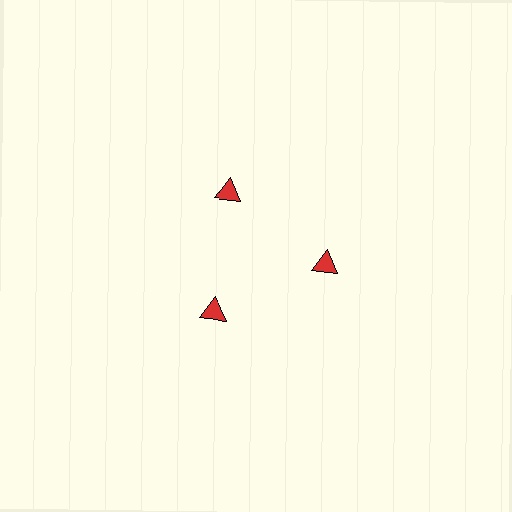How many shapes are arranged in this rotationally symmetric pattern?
There are 3 shapes, arranged in 3 groups of 1.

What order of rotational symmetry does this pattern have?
This pattern has 3-fold rotational symmetry.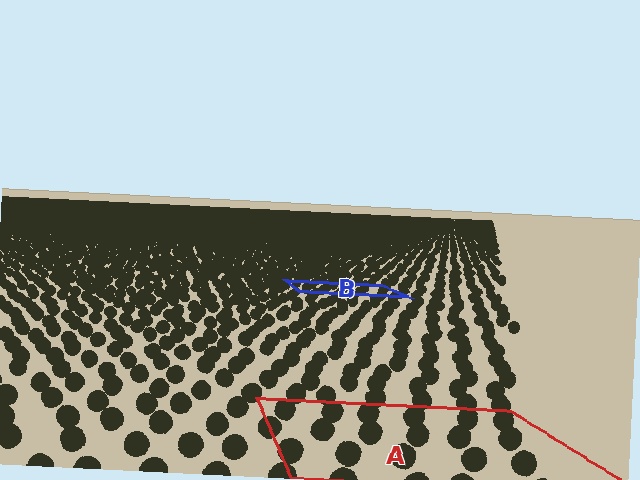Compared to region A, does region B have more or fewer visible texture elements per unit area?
Region B has more texture elements per unit area — they are packed more densely because it is farther away.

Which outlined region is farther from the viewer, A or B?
Region B is farther from the viewer — the texture elements inside it appear smaller and more densely packed.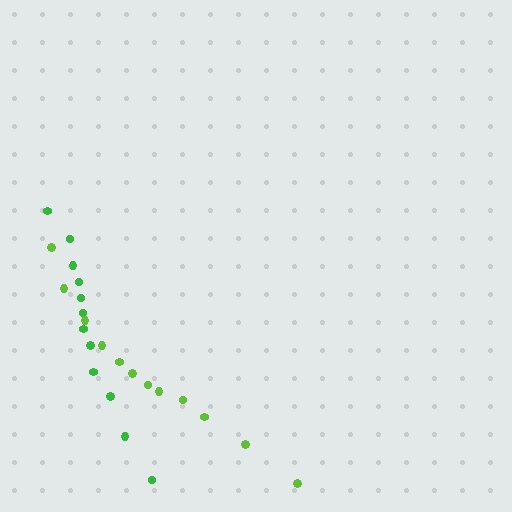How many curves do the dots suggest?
There are 2 distinct paths.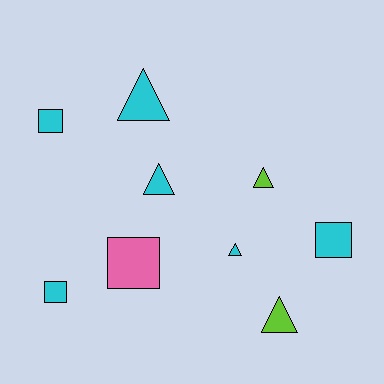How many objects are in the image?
There are 9 objects.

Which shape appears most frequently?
Triangle, with 5 objects.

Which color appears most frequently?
Cyan, with 6 objects.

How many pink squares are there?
There is 1 pink square.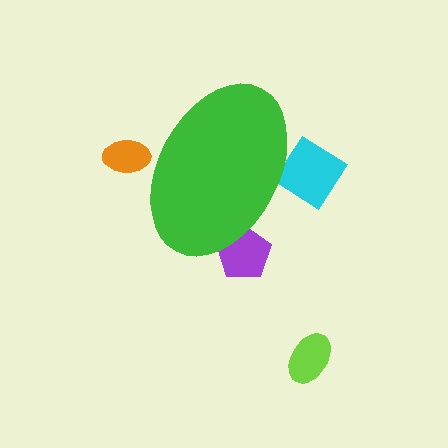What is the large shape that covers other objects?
A green ellipse.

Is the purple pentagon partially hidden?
Yes, the purple pentagon is partially hidden behind the green ellipse.